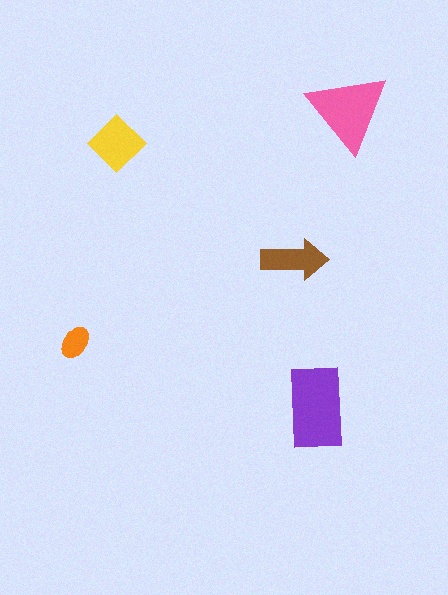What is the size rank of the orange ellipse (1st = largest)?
5th.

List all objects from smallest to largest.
The orange ellipse, the brown arrow, the yellow diamond, the pink triangle, the purple rectangle.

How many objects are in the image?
There are 5 objects in the image.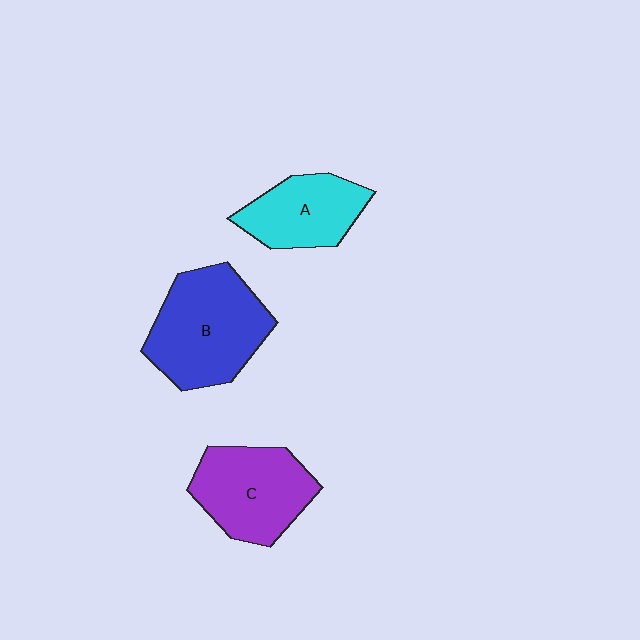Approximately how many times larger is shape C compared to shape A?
Approximately 1.3 times.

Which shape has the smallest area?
Shape A (cyan).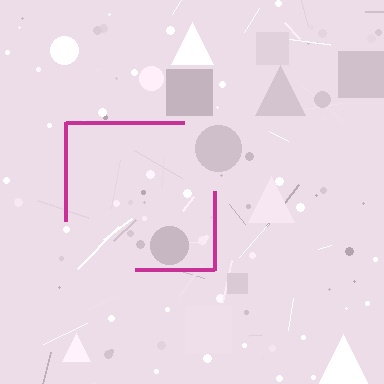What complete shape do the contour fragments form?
The contour fragments form a square.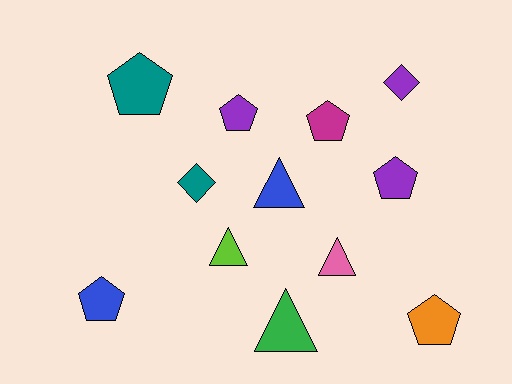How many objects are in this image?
There are 12 objects.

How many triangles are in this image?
There are 4 triangles.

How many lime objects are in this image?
There is 1 lime object.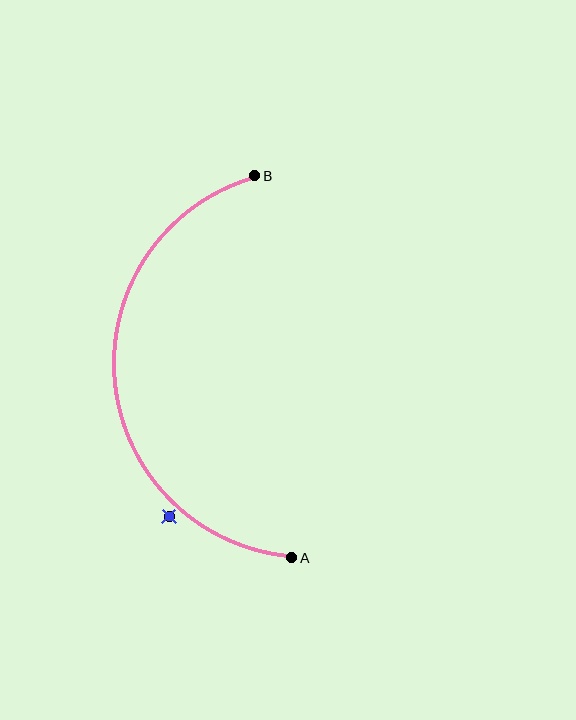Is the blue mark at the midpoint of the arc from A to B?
No — the blue mark does not lie on the arc at all. It sits slightly outside the curve.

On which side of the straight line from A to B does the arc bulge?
The arc bulges to the left of the straight line connecting A and B.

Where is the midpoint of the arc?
The arc midpoint is the point on the curve farthest from the straight line joining A and B. It sits to the left of that line.